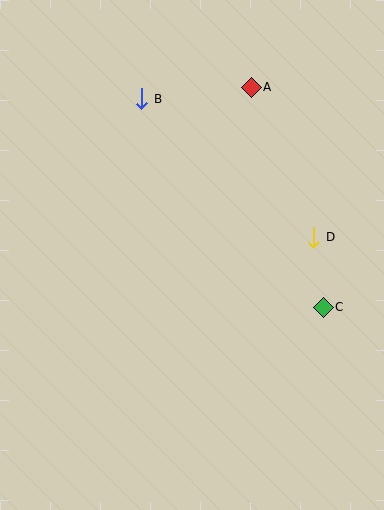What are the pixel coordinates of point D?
Point D is at (314, 237).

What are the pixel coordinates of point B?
Point B is at (142, 99).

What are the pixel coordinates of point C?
Point C is at (323, 307).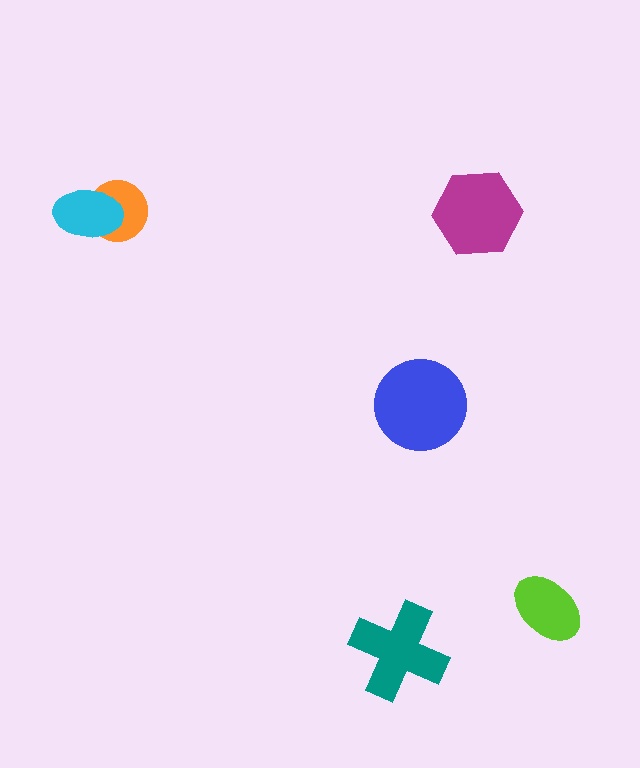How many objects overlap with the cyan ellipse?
1 object overlaps with the cyan ellipse.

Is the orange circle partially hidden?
Yes, it is partially covered by another shape.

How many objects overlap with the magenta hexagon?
0 objects overlap with the magenta hexagon.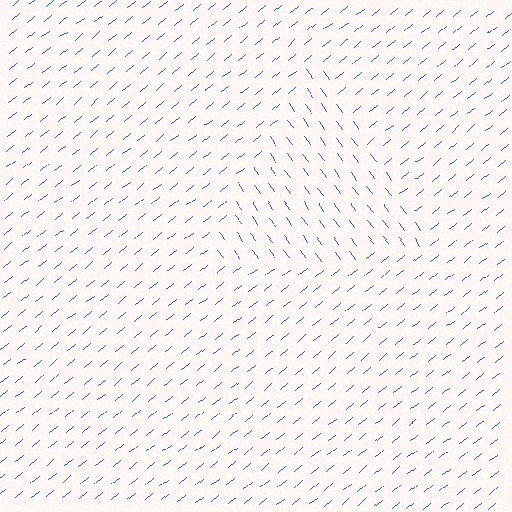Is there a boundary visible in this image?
Yes, there is a texture boundary formed by a change in line orientation.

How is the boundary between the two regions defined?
The boundary is defined purely by a change in line orientation (approximately 87 degrees difference). All lines are the same color and thickness.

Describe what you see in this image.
The image is filled with small blue line segments. A triangle region in the image has lines oriented differently from the surrounding lines, creating a visible texture boundary.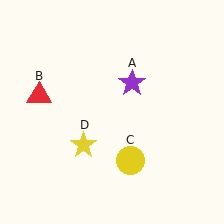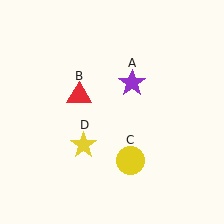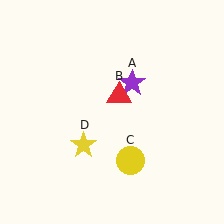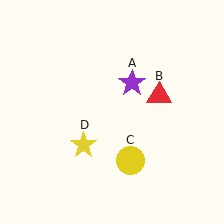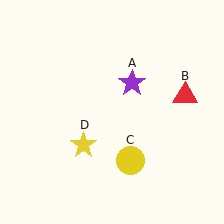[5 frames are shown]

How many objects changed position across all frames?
1 object changed position: red triangle (object B).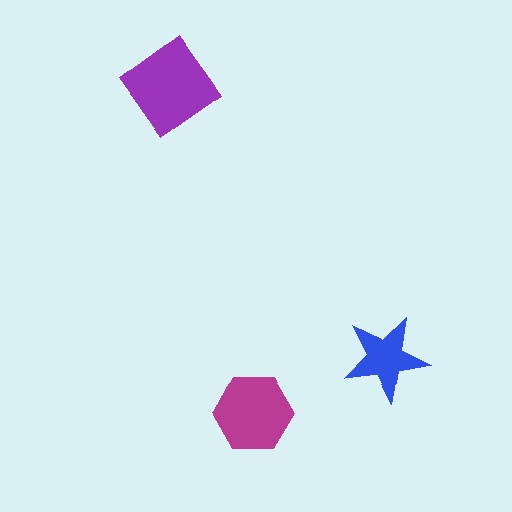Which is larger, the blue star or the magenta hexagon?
The magenta hexagon.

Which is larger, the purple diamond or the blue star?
The purple diamond.